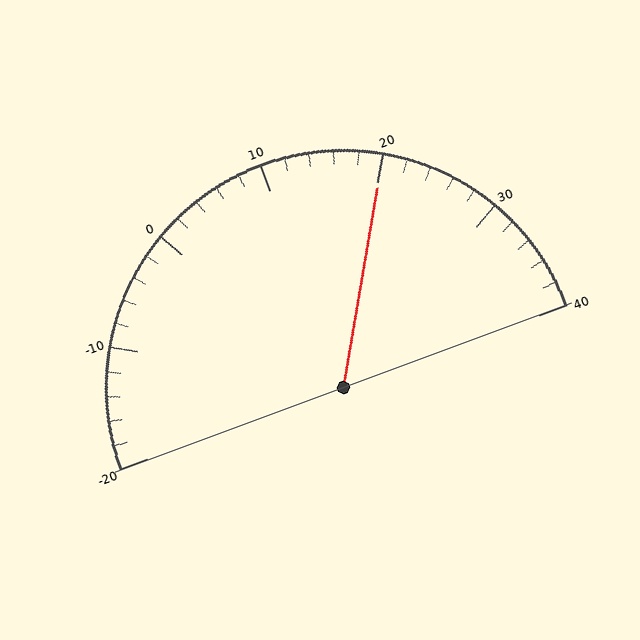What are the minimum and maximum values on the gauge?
The gauge ranges from -20 to 40.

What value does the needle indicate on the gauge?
The needle indicates approximately 20.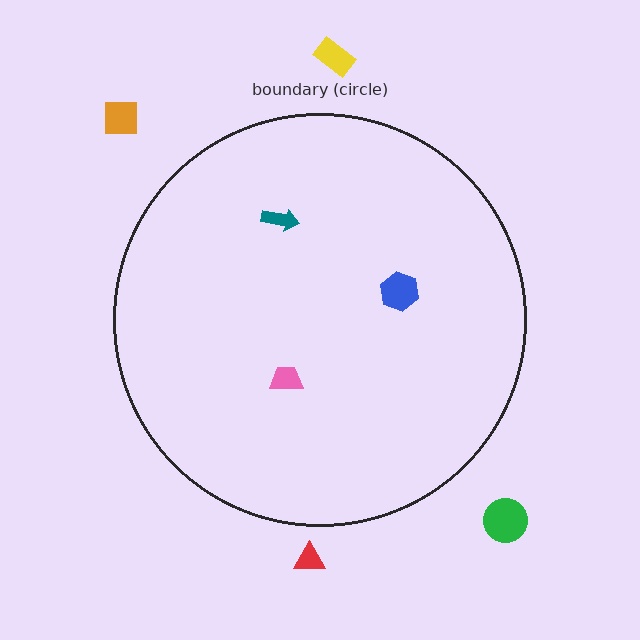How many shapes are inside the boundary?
3 inside, 4 outside.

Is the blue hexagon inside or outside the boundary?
Inside.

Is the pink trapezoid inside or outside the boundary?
Inside.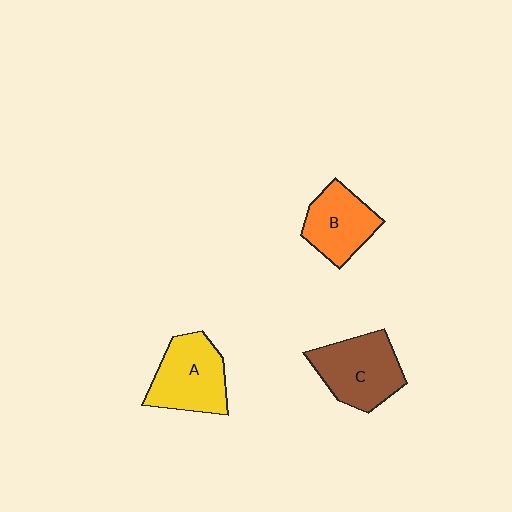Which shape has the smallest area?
Shape B (orange).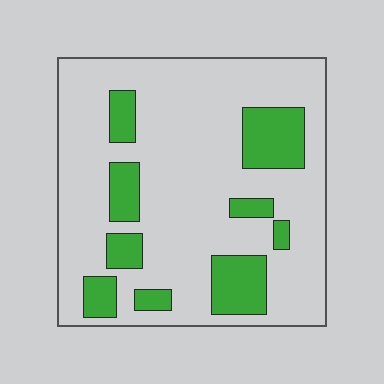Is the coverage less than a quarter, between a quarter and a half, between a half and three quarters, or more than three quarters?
Less than a quarter.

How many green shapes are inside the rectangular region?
9.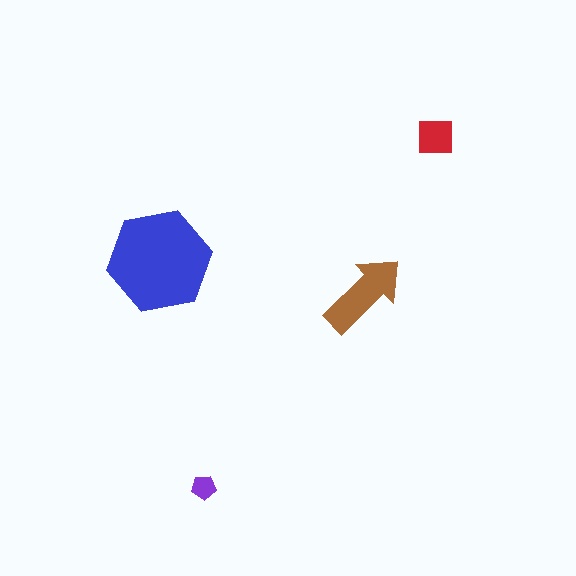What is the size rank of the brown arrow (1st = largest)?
2nd.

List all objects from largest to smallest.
The blue hexagon, the brown arrow, the red square, the purple pentagon.